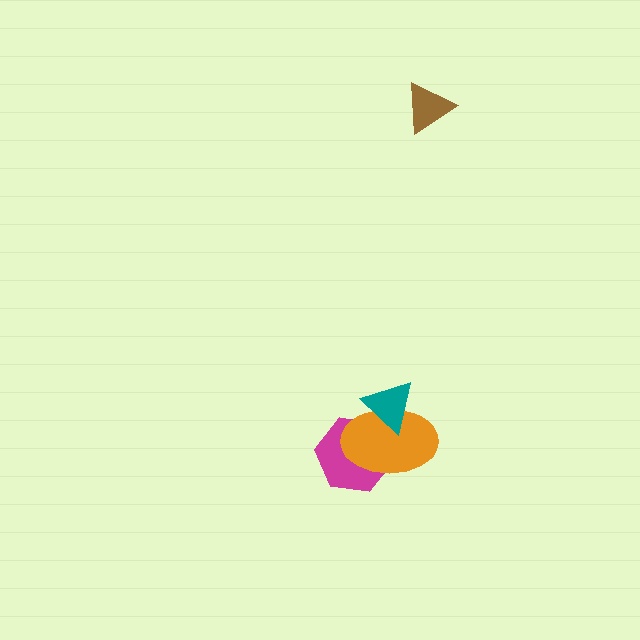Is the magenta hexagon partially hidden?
Yes, it is partially covered by another shape.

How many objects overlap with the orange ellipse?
2 objects overlap with the orange ellipse.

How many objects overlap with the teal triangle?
2 objects overlap with the teal triangle.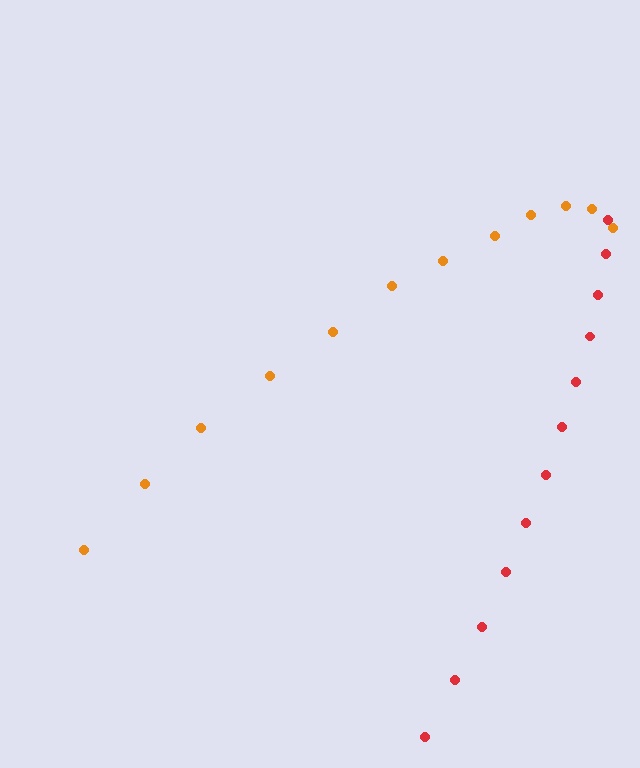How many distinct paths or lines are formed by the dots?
There are 2 distinct paths.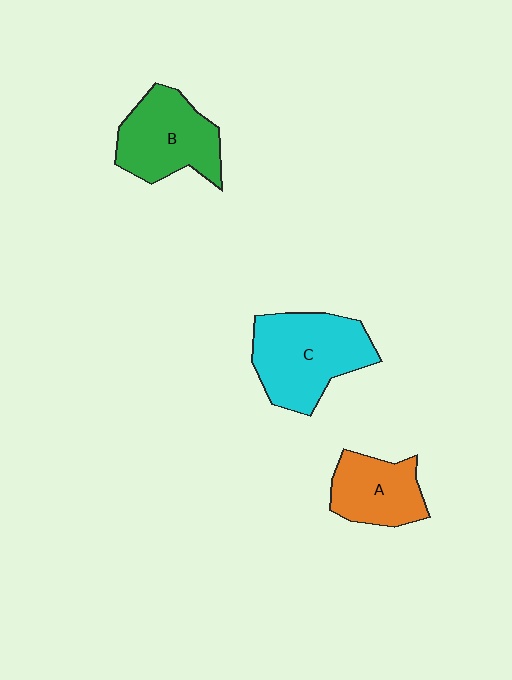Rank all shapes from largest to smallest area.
From largest to smallest: C (cyan), B (green), A (orange).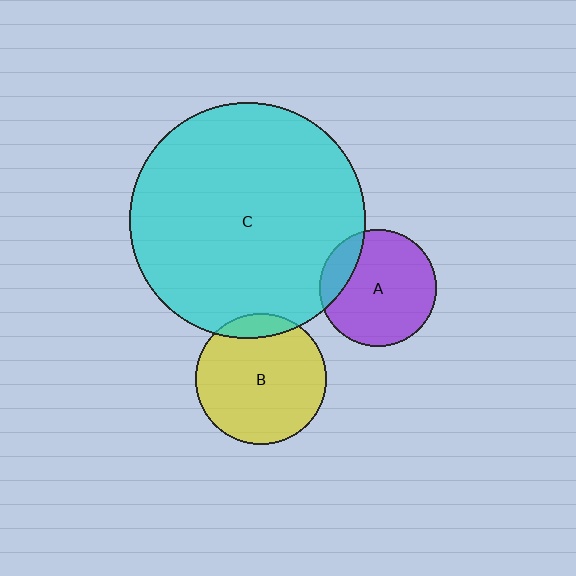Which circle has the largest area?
Circle C (cyan).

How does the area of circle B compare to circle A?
Approximately 1.3 times.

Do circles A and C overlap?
Yes.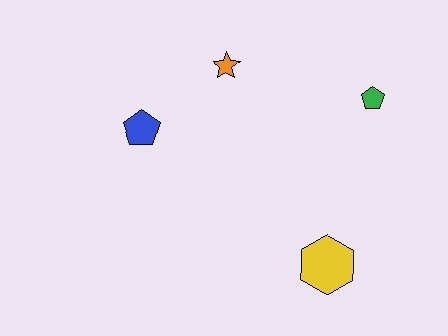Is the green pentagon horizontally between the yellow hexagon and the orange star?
No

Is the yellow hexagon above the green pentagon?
No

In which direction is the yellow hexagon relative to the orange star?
The yellow hexagon is below the orange star.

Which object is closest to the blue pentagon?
The orange star is closest to the blue pentagon.